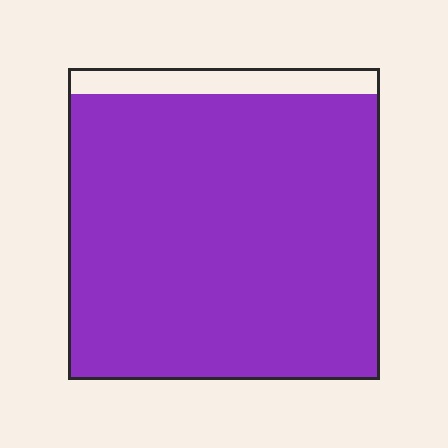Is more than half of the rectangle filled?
Yes.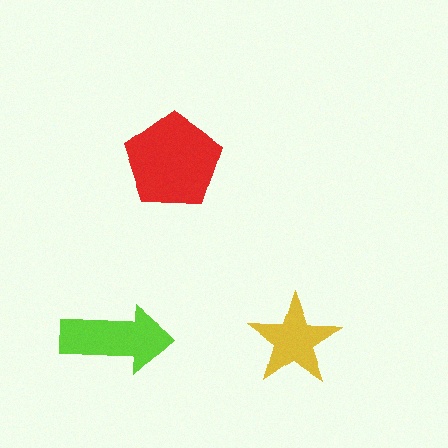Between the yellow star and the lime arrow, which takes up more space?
The lime arrow.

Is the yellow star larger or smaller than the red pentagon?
Smaller.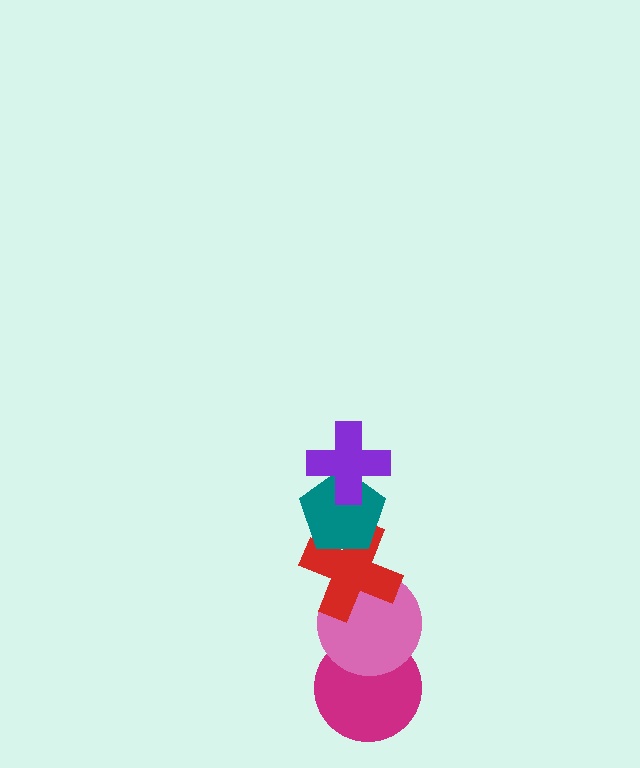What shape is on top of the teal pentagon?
The purple cross is on top of the teal pentagon.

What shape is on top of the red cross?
The teal pentagon is on top of the red cross.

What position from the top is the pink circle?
The pink circle is 4th from the top.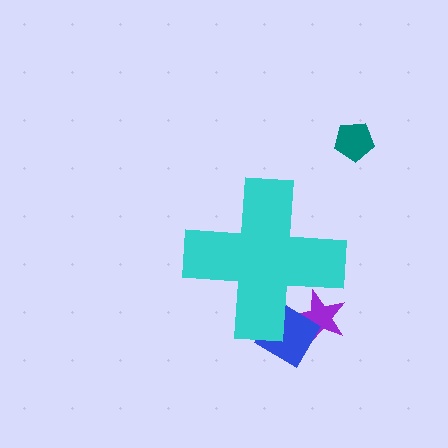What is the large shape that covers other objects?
A cyan cross.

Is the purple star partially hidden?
Yes, the purple star is partially hidden behind the cyan cross.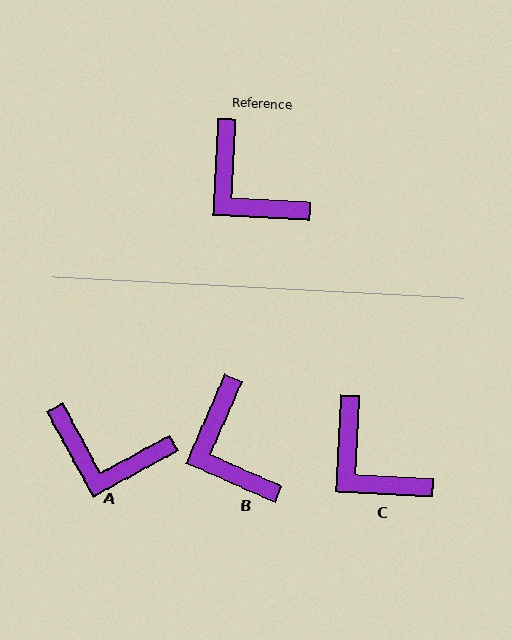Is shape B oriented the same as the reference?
No, it is off by about 21 degrees.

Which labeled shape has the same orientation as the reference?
C.